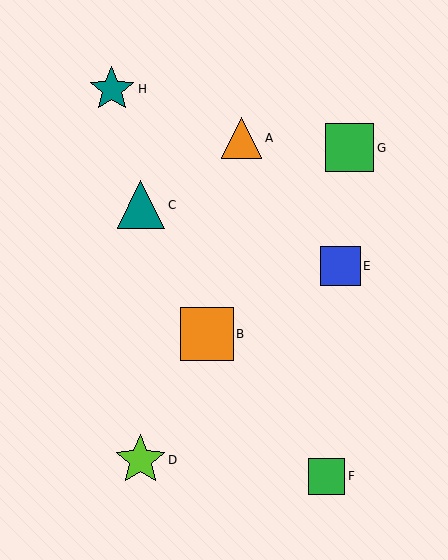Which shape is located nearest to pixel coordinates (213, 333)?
The orange square (labeled B) at (207, 334) is nearest to that location.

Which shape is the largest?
The orange square (labeled B) is the largest.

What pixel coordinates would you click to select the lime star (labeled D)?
Click at (140, 460) to select the lime star D.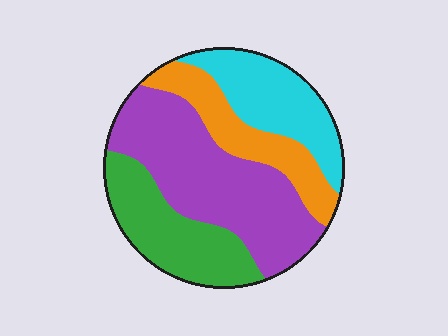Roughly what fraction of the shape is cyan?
Cyan takes up less than a quarter of the shape.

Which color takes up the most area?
Purple, at roughly 40%.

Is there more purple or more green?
Purple.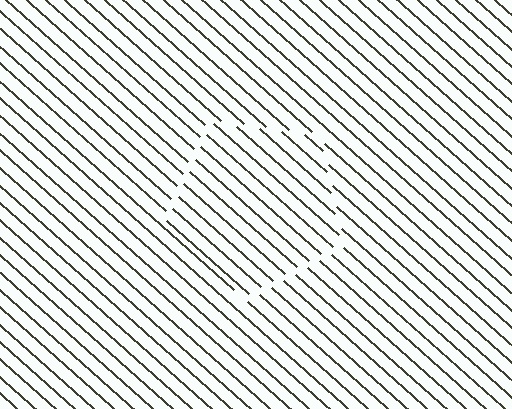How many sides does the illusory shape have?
5 sides — the line-ends trace a pentagon.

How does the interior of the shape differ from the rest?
The interior of the shape contains the same grating, shifted by half a period — the contour is defined by the phase discontinuity where line-ends from the inner and outer gratings abut.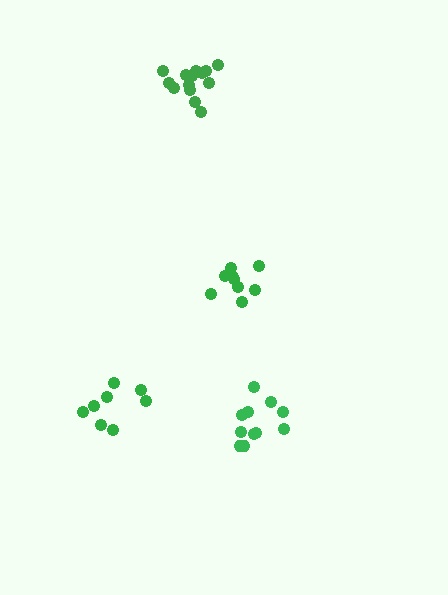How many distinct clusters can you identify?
There are 4 distinct clusters.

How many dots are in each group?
Group 1: 9 dots, Group 2: 14 dots, Group 3: 11 dots, Group 4: 8 dots (42 total).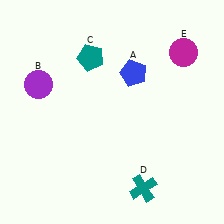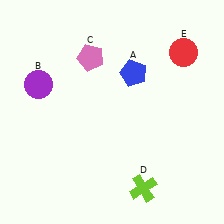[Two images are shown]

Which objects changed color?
C changed from teal to pink. D changed from teal to lime. E changed from magenta to red.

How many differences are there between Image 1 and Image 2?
There are 3 differences between the two images.